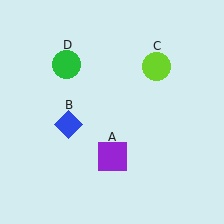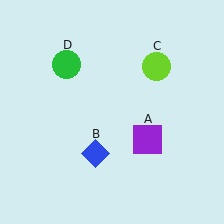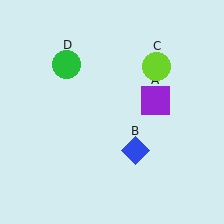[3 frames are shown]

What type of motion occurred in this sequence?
The purple square (object A), blue diamond (object B) rotated counterclockwise around the center of the scene.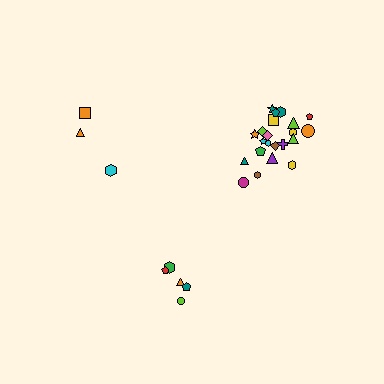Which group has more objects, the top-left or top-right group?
The top-right group.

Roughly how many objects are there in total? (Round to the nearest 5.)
Roughly 30 objects in total.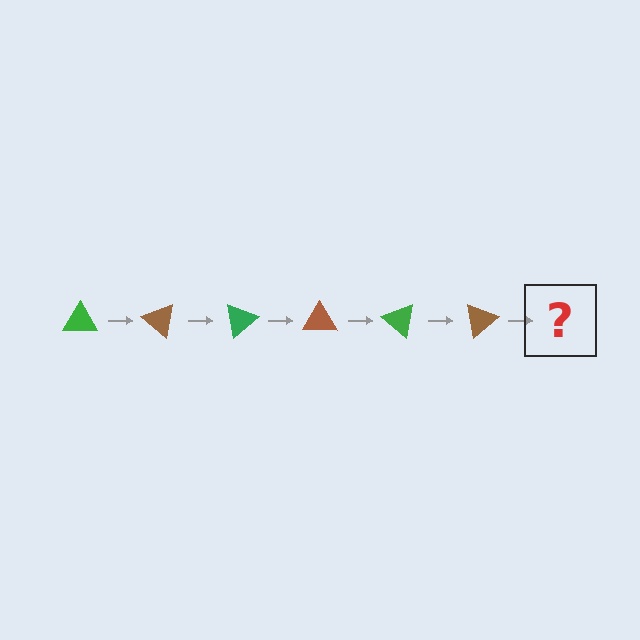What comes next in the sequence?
The next element should be a green triangle, rotated 240 degrees from the start.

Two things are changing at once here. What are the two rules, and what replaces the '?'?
The two rules are that it rotates 40 degrees each step and the color cycles through green and brown. The '?' should be a green triangle, rotated 240 degrees from the start.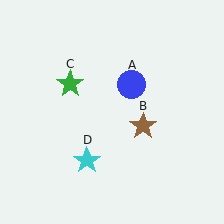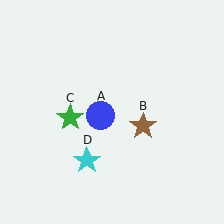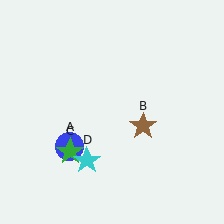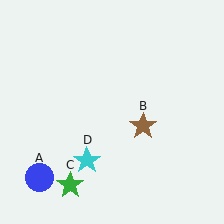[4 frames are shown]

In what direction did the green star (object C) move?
The green star (object C) moved down.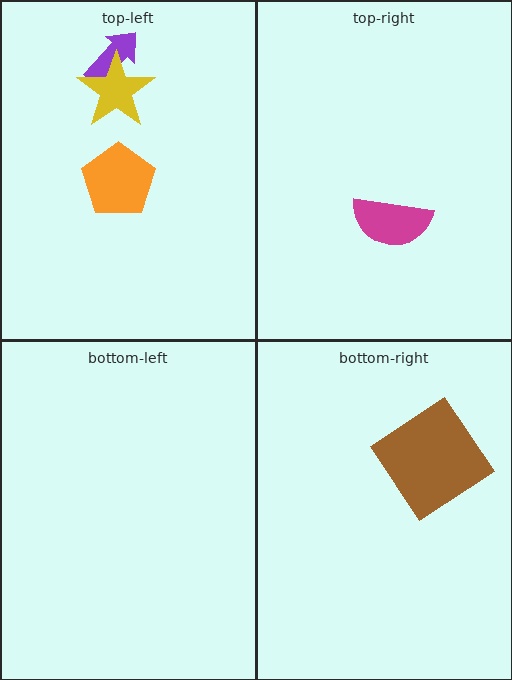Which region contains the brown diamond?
The bottom-right region.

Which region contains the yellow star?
The top-left region.